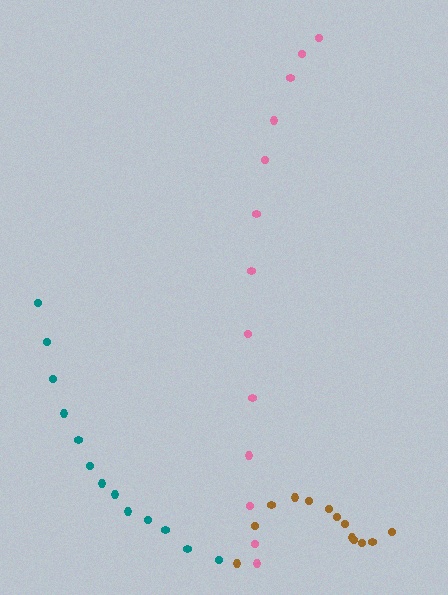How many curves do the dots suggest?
There are 3 distinct paths.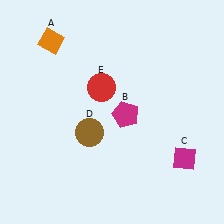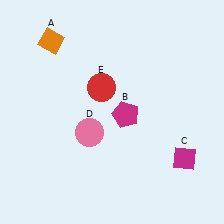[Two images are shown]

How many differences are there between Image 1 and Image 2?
There is 1 difference between the two images.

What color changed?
The circle (D) changed from brown in Image 1 to pink in Image 2.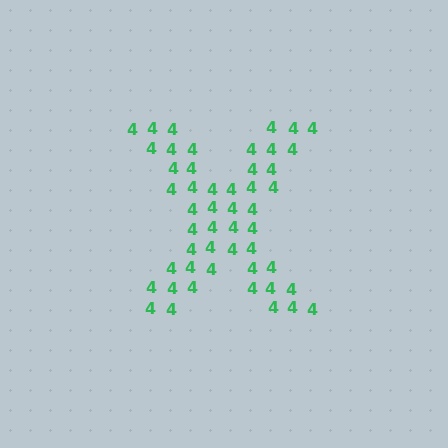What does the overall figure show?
The overall figure shows the letter X.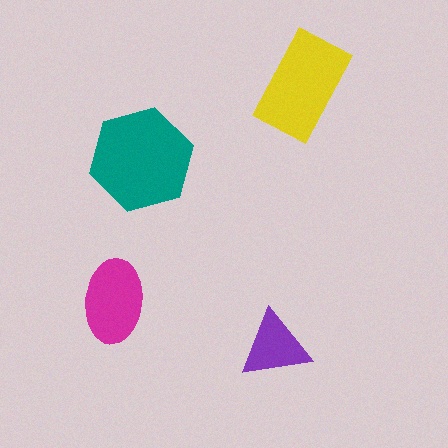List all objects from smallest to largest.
The purple triangle, the magenta ellipse, the yellow rectangle, the teal hexagon.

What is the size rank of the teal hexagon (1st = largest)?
1st.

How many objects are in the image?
There are 4 objects in the image.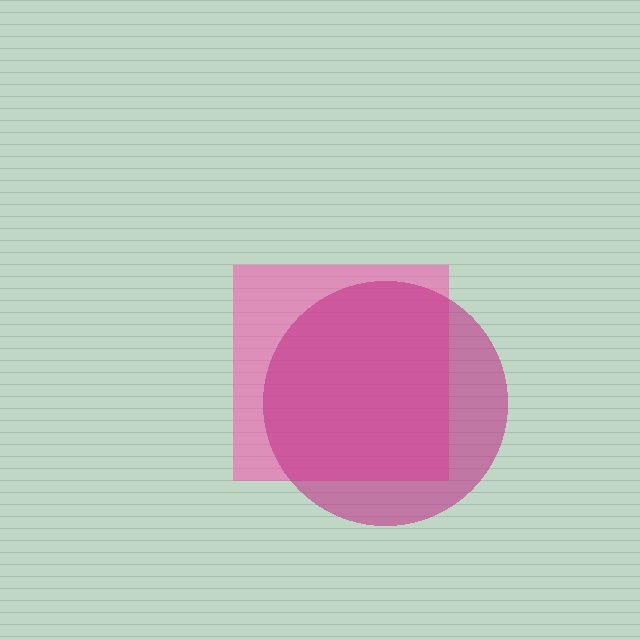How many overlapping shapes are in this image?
There are 2 overlapping shapes in the image.